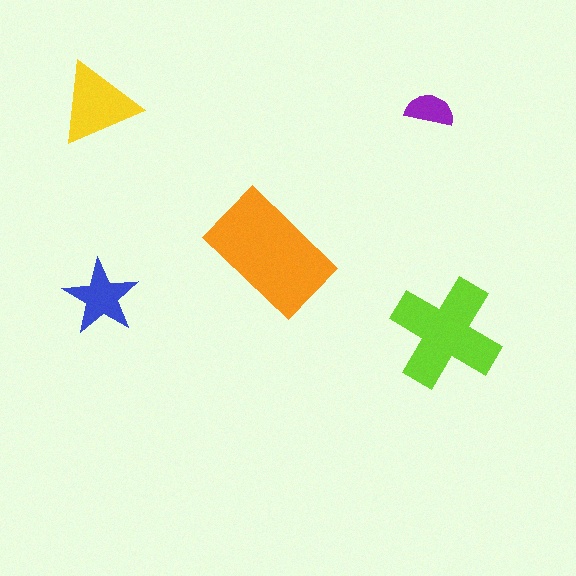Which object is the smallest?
The purple semicircle.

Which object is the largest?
The orange rectangle.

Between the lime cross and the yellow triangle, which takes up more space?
The lime cross.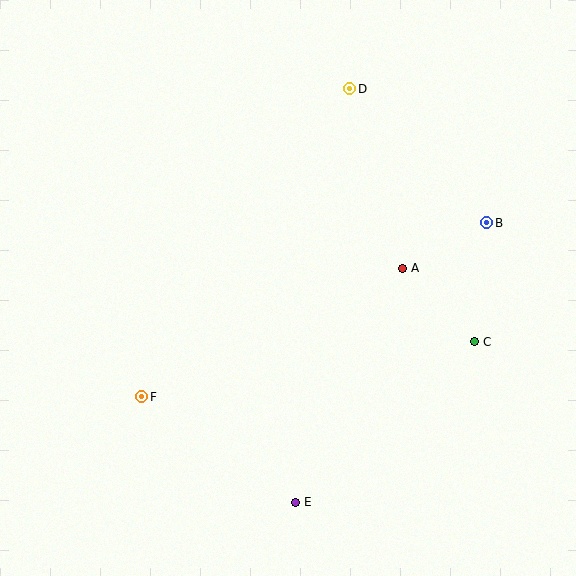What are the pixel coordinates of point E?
Point E is at (296, 502).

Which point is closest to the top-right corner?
Point B is closest to the top-right corner.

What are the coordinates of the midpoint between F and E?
The midpoint between F and E is at (219, 450).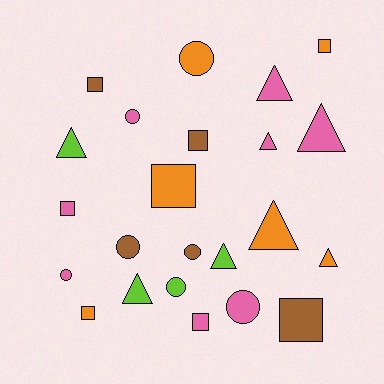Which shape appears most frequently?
Triangle, with 8 objects.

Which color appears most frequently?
Pink, with 8 objects.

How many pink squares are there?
There are 2 pink squares.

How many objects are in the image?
There are 23 objects.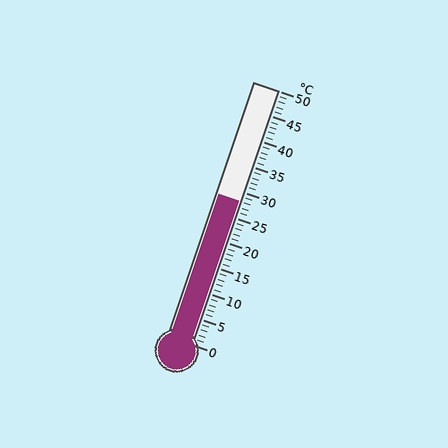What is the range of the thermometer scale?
The thermometer scale ranges from 0°C to 50°C.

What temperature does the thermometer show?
The thermometer shows approximately 28°C.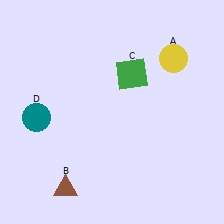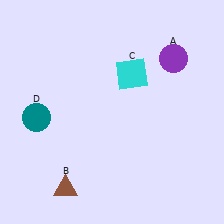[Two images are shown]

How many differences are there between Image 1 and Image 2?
There are 2 differences between the two images.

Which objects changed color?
A changed from yellow to purple. C changed from green to cyan.